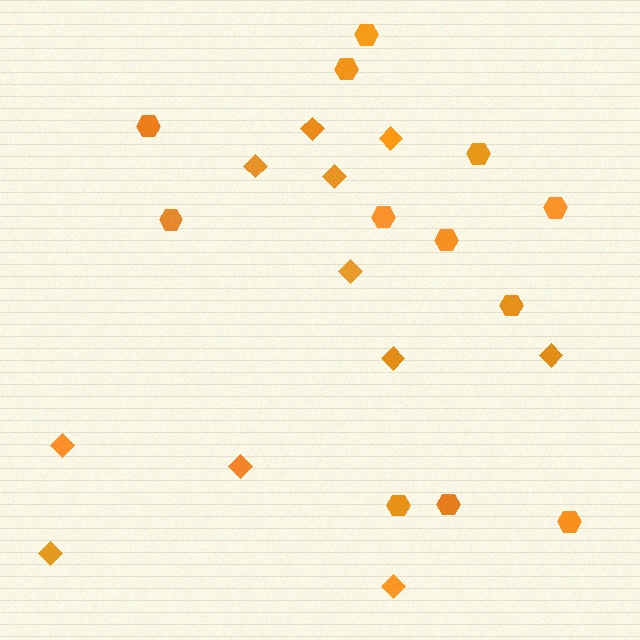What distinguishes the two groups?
There are 2 groups: one group of diamonds (11) and one group of hexagons (12).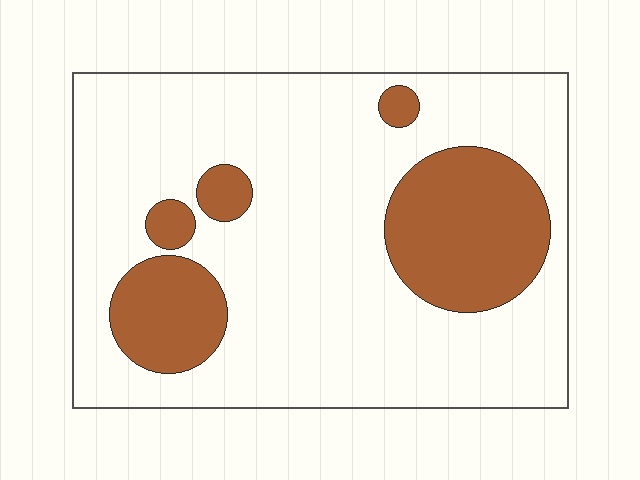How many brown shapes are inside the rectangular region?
5.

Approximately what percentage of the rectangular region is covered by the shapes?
Approximately 25%.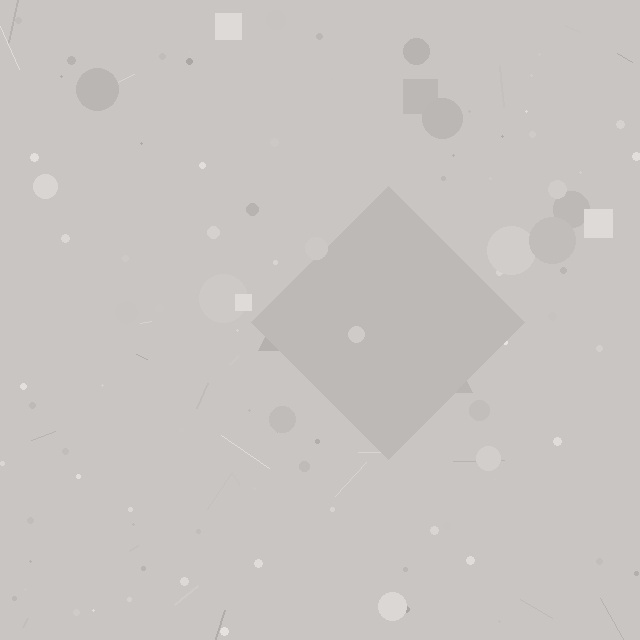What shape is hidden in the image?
A diamond is hidden in the image.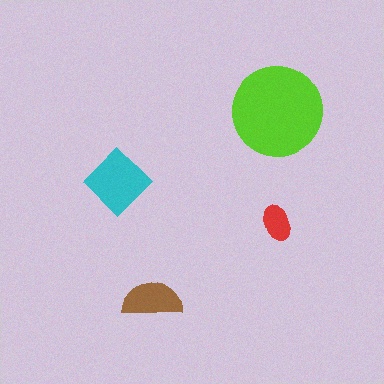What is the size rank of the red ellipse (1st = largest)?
4th.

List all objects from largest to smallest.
The lime circle, the cyan diamond, the brown semicircle, the red ellipse.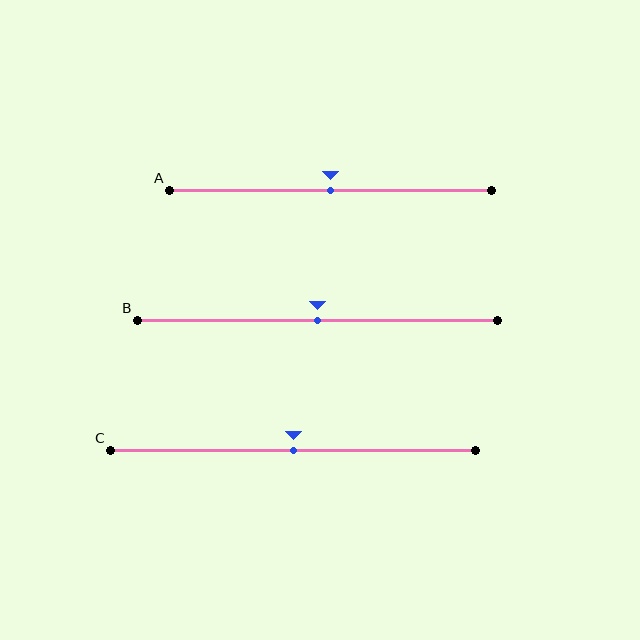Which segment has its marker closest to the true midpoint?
Segment A has its marker closest to the true midpoint.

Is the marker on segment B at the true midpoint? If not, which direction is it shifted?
Yes, the marker on segment B is at the true midpoint.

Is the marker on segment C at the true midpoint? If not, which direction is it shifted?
Yes, the marker on segment C is at the true midpoint.